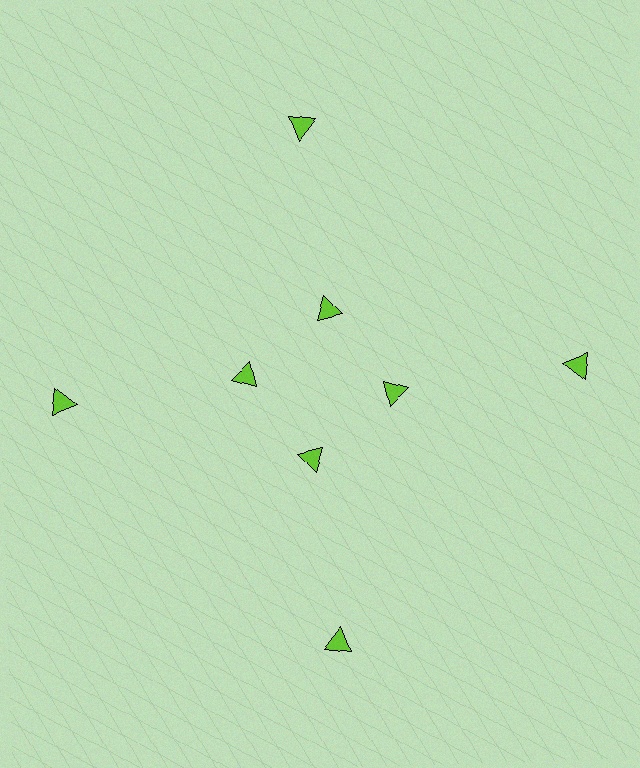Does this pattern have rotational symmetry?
Yes, this pattern has 4-fold rotational symmetry. It looks the same after rotating 90 degrees around the center.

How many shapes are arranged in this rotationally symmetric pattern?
There are 8 shapes, arranged in 4 groups of 2.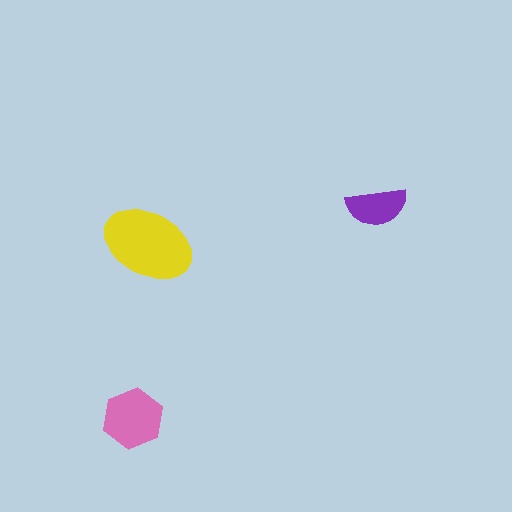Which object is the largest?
The yellow ellipse.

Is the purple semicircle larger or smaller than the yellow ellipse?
Smaller.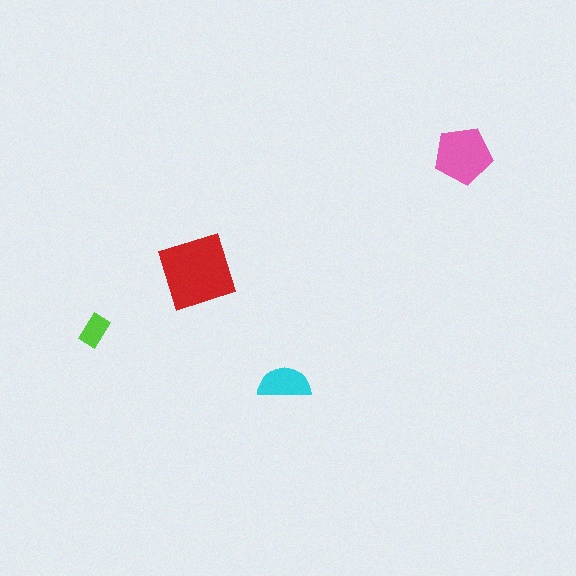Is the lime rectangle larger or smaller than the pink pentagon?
Smaller.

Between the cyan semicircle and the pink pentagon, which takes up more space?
The pink pentagon.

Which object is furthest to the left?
The lime rectangle is leftmost.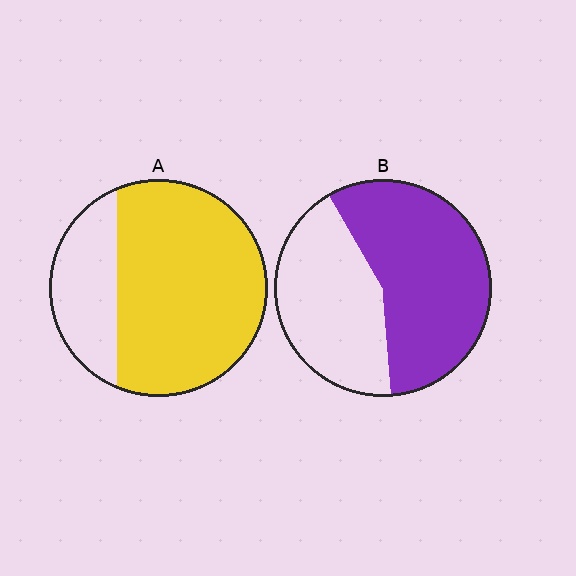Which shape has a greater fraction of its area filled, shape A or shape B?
Shape A.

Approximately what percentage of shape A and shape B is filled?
A is approximately 75% and B is approximately 55%.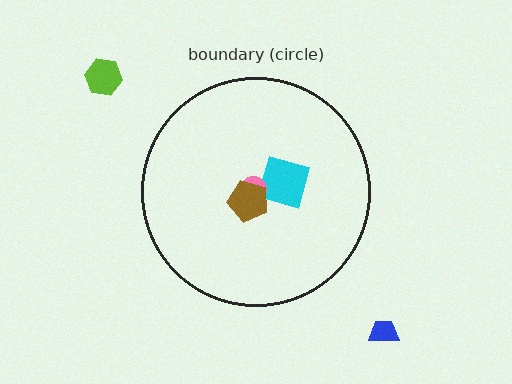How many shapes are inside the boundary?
3 inside, 2 outside.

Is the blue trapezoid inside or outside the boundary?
Outside.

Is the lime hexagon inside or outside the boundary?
Outside.